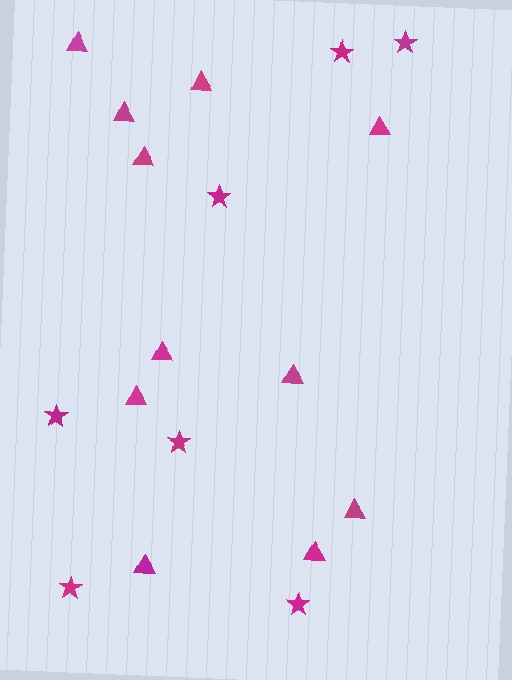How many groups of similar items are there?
There are 2 groups: one group of triangles (11) and one group of stars (7).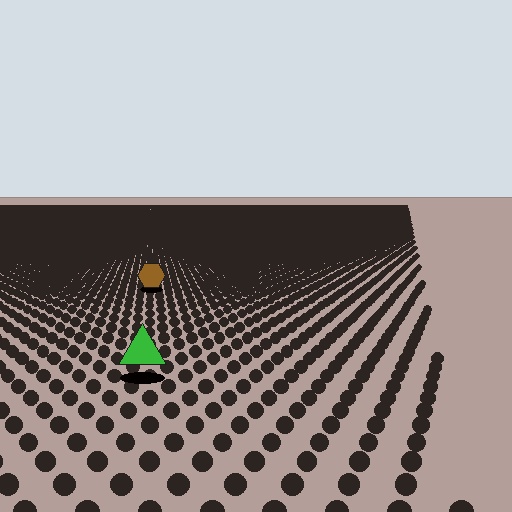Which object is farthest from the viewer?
The brown hexagon is farthest from the viewer. It appears smaller and the ground texture around it is denser.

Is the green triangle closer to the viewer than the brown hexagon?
Yes. The green triangle is closer — you can tell from the texture gradient: the ground texture is coarser near it.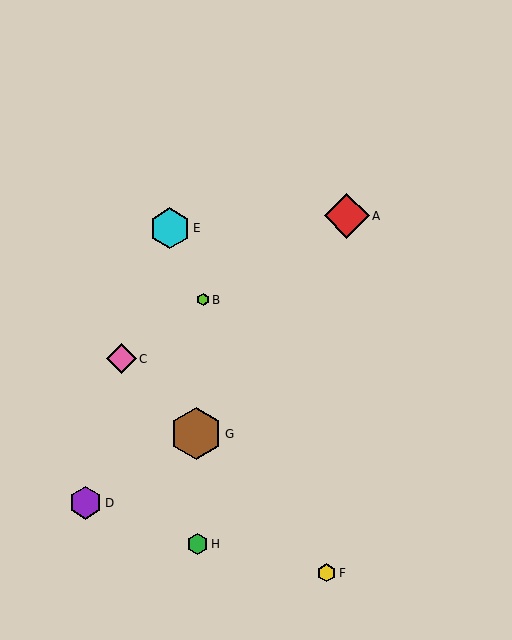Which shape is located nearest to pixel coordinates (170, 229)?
The cyan hexagon (labeled E) at (170, 228) is nearest to that location.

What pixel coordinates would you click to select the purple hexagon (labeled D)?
Click at (85, 503) to select the purple hexagon D.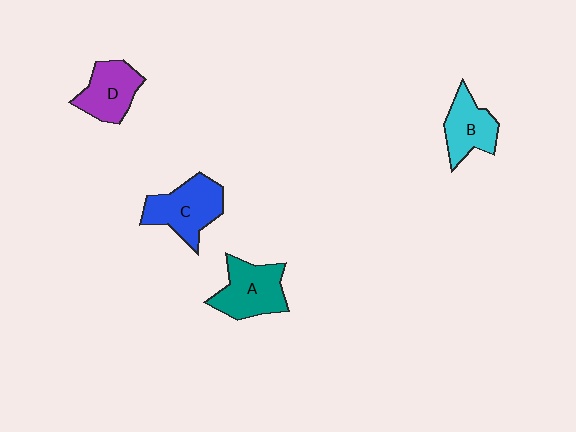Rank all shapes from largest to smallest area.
From largest to smallest: C (blue), A (teal), D (purple), B (cyan).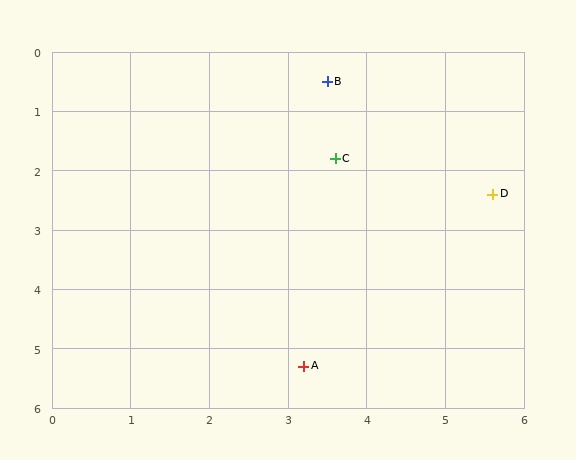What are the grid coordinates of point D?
Point D is at approximately (5.6, 2.4).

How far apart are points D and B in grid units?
Points D and B are about 2.8 grid units apart.